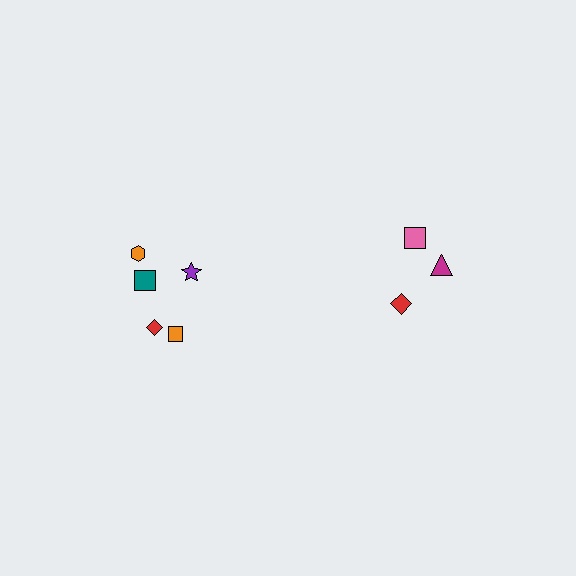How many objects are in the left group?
There are 5 objects.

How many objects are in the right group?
There are 3 objects.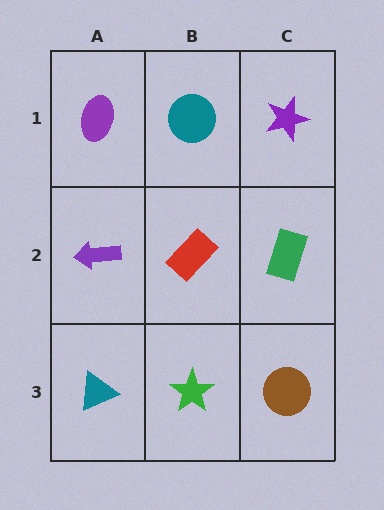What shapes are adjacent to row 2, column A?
A purple ellipse (row 1, column A), a teal triangle (row 3, column A), a red rectangle (row 2, column B).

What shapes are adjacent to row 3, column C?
A green rectangle (row 2, column C), a green star (row 3, column B).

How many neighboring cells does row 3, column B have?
3.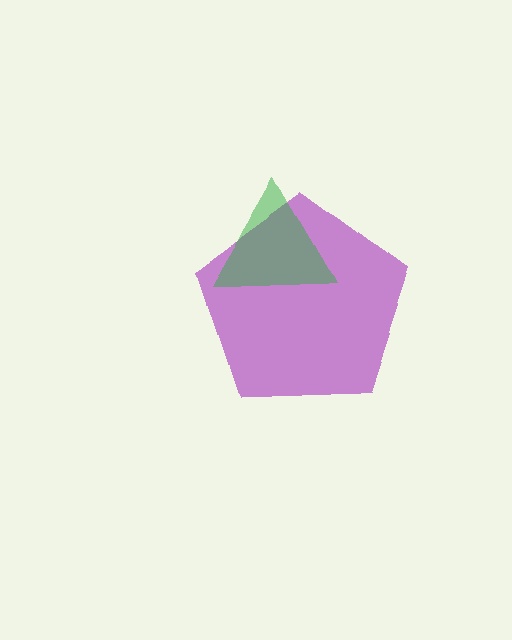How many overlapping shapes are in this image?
There are 2 overlapping shapes in the image.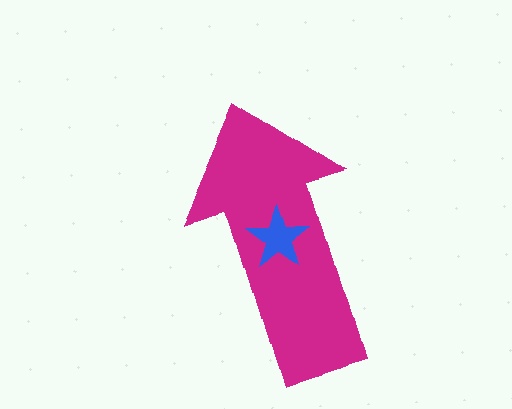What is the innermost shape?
The blue star.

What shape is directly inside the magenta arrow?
The blue star.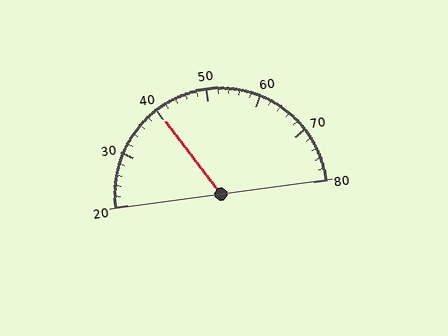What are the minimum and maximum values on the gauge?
The gauge ranges from 20 to 80.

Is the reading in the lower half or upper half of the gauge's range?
The reading is in the lower half of the range (20 to 80).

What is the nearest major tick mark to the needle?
The nearest major tick mark is 40.